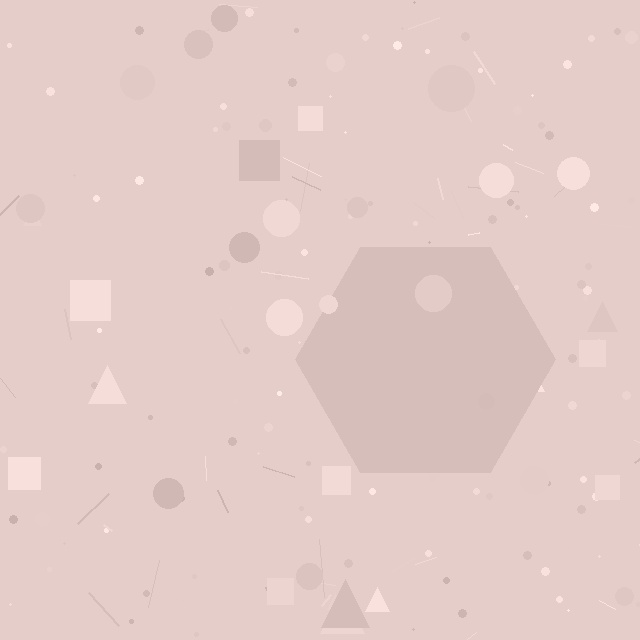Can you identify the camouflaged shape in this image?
The camouflaged shape is a hexagon.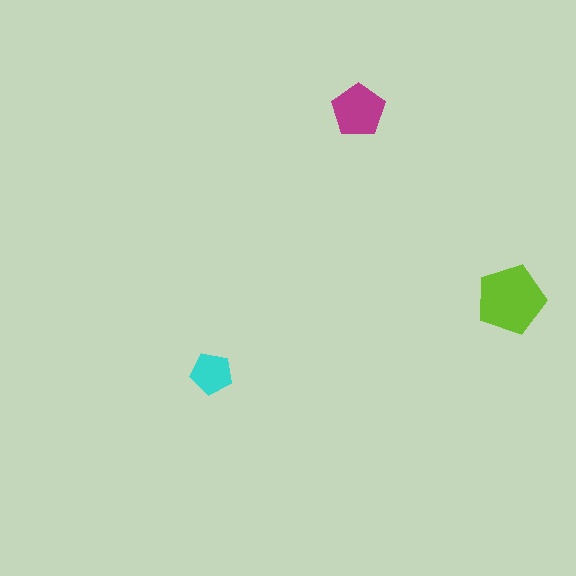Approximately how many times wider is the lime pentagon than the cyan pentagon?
About 1.5 times wider.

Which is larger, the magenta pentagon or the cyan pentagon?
The magenta one.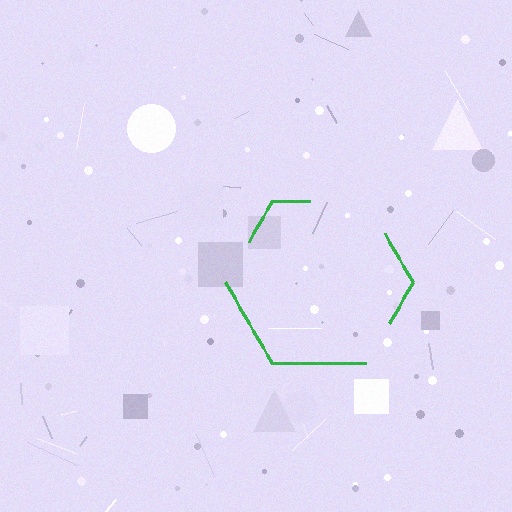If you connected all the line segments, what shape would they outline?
They would outline a hexagon.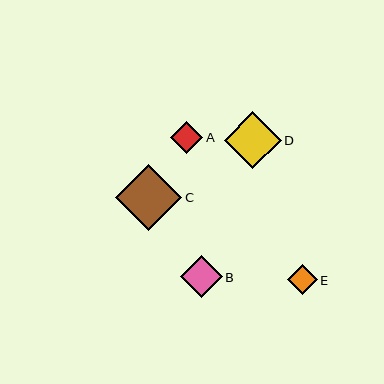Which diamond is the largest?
Diamond C is the largest with a size of approximately 66 pixels.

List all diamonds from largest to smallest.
From largest to smallest: C, D, B, A, E.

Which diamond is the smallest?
Diamond E is the smallest with a size of approximately 30 pixels.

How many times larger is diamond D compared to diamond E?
Diamond D is approximately 1.9 times the size of diamond E.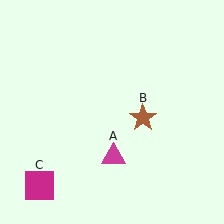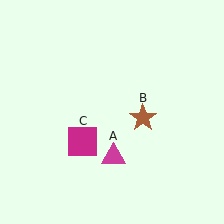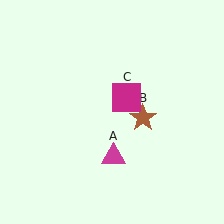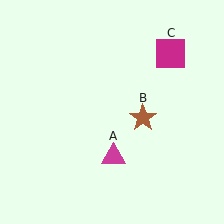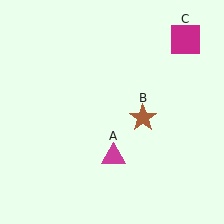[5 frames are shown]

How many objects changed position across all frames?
1 object changed position: magenta square (object C).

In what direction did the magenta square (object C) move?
The magenta square (object C) moved up and to the right.